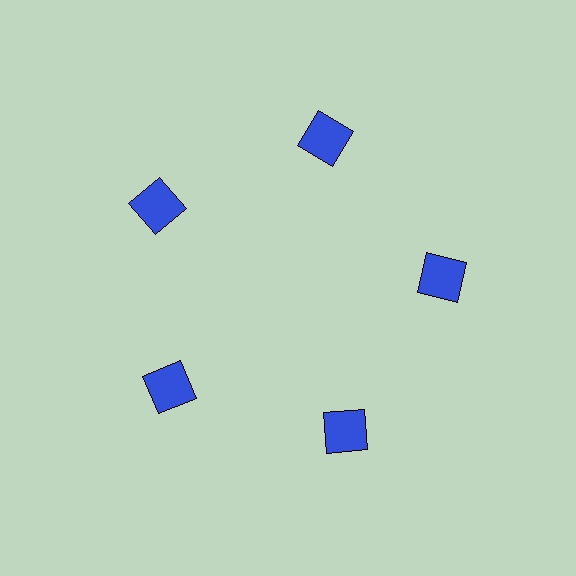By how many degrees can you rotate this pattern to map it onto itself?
The pattern maps onto itself every 72 degrees of rotation.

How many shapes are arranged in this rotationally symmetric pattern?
There are 5 shapes, arranged in 5 groups of 1.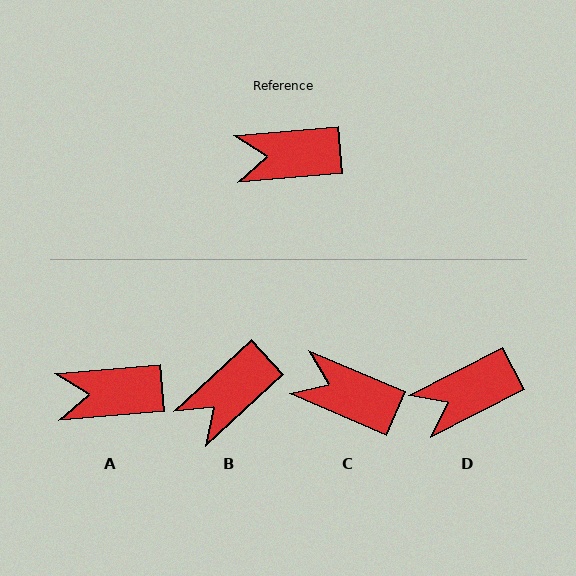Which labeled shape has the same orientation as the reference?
A.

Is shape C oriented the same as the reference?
No, it is off by about 28 degrees.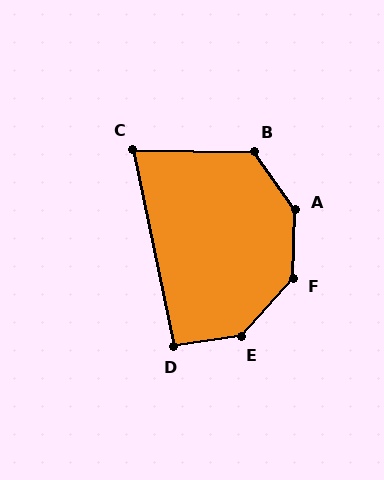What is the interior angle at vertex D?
Approximately 93 degrees (approximately right).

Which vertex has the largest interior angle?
A, at approximately 142 degrees.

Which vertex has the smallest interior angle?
C, at approximately 77 degrees.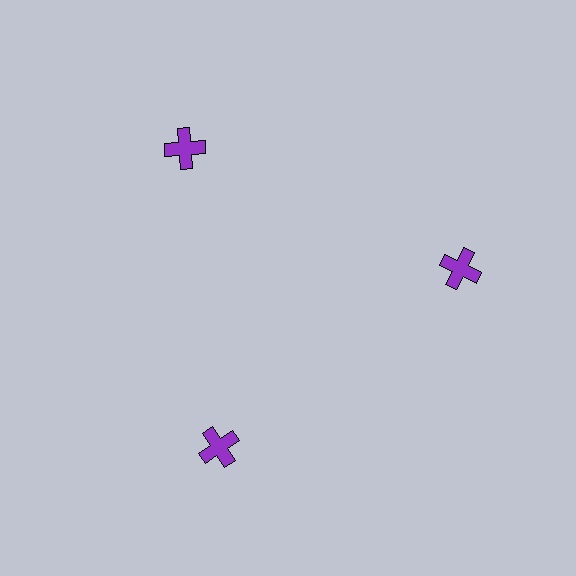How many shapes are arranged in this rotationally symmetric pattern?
There are 3 shapes, arranged in 3 groups of 1.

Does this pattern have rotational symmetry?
Yes, this pattern has 3-fold rotational symmetry. It looks the same after rotating 120 degrees around the center.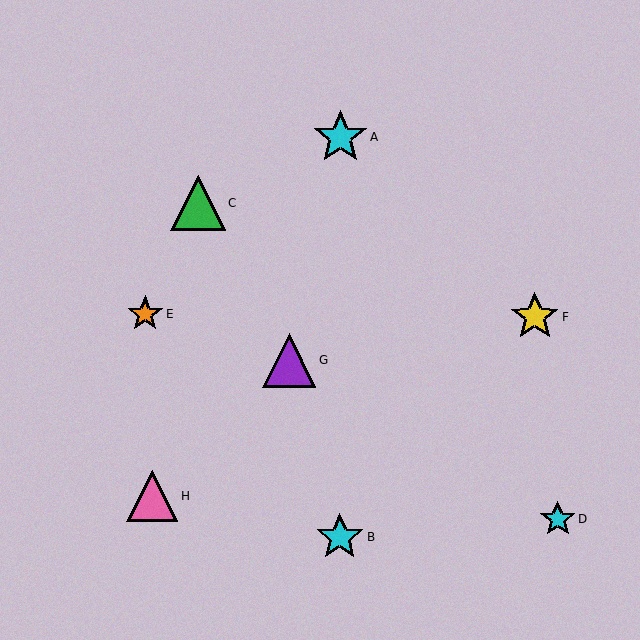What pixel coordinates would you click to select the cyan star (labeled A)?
Click at (340, 137) to select the cyan star A.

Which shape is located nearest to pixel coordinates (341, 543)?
The cyan star (labeled B) at (340, 537) is nearest to that location.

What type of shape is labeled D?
Shape D is a cyan star.